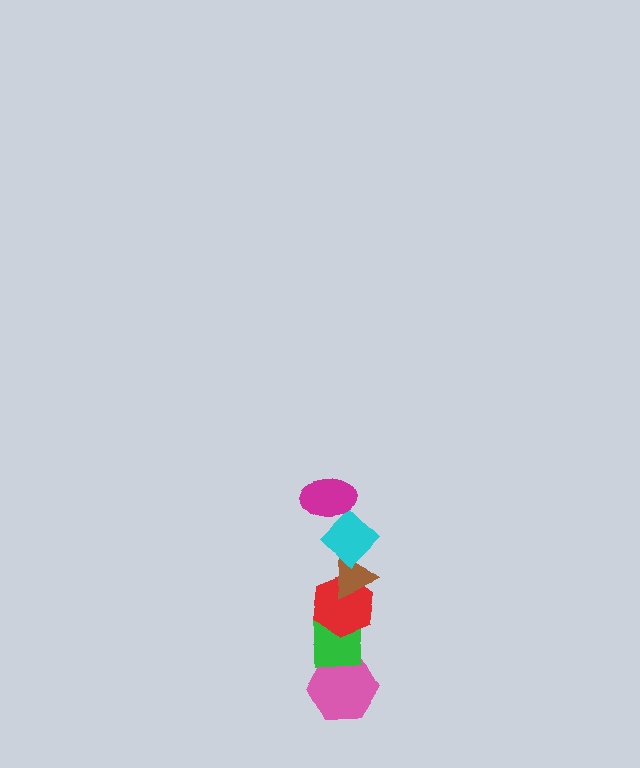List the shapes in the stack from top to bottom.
From top to bottom: the magenta ellipse, the cyan diamond, the brown triangle, the red hexagon, the green square, the pink hexagon.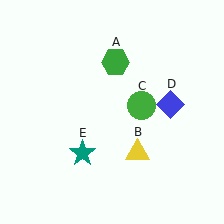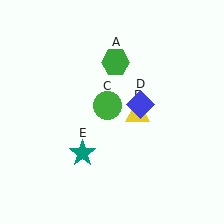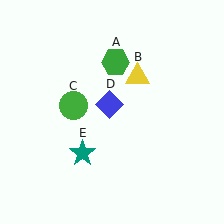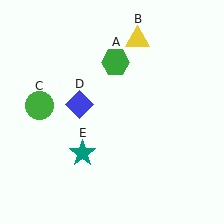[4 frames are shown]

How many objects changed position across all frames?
3 objects changed position: yellow triangle (object B), green circle (object C), blue diamond (object D).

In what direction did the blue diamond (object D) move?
The blue diamond (object D) moved left.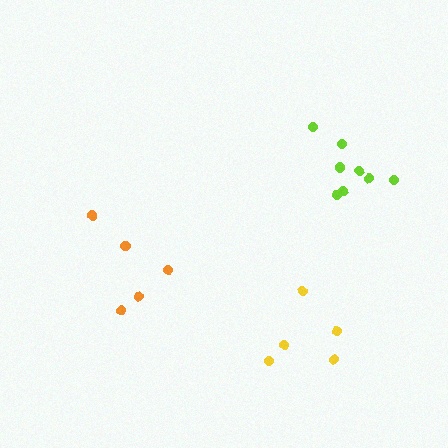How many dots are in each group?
Group 1: 5 dots, Group 2: 5 dots, Group 3: 8 dots (18 total).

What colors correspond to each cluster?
The clusters are colored: yellow, orange, lime.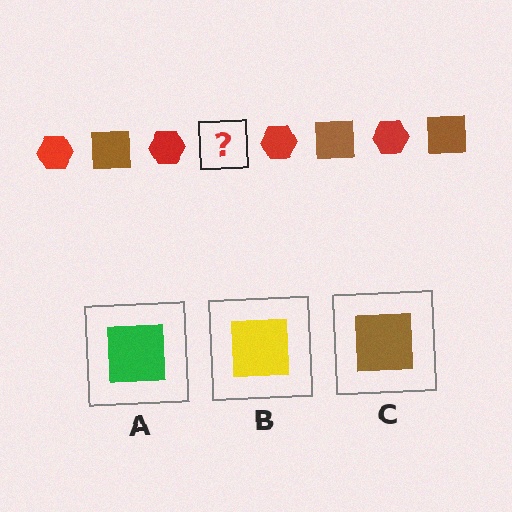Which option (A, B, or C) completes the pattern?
C.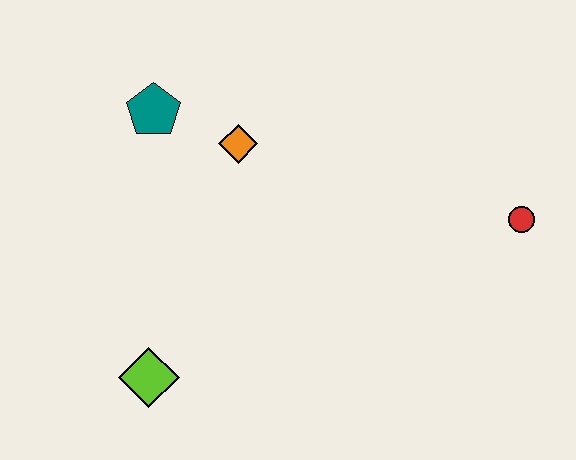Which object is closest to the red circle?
The orange diamond is closest to the red circle.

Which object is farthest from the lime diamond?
The red circle is farthest from the lime diamond.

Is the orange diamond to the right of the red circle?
No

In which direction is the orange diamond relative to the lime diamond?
The orange diamond is above the lime diamond.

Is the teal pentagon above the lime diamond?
Yes